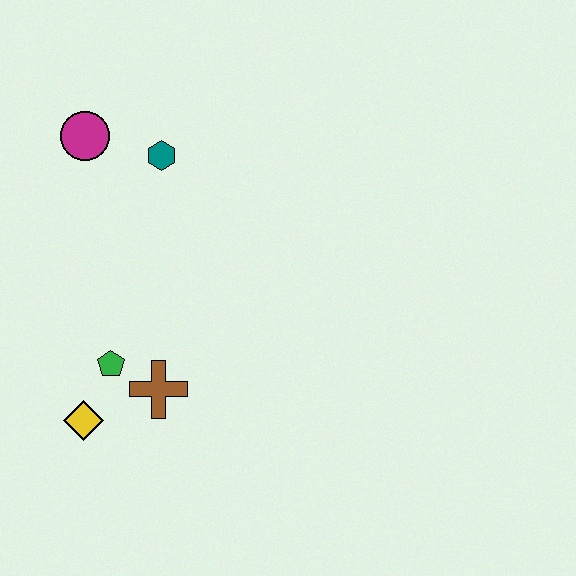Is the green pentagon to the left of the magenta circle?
No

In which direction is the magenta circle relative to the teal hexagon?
The magenta circle is to the left of the teal hexagon.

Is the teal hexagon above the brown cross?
Yes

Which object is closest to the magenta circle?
The teal hexagon is closest to the magenta circle.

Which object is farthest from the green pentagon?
The magenta circle is farthest from the green pentagon.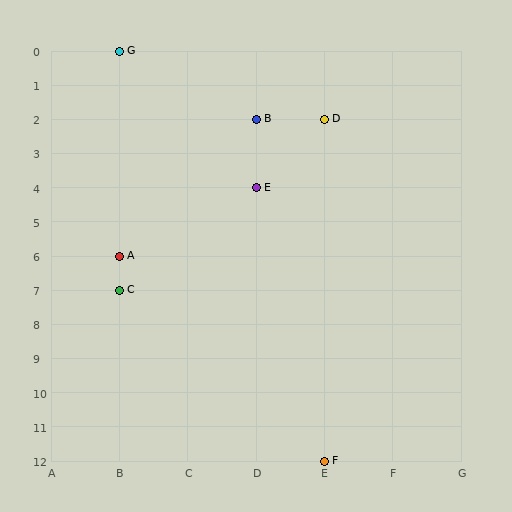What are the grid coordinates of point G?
Point G is at grid coordinates (B, 0).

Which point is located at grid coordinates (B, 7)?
Point C is at (B, 7).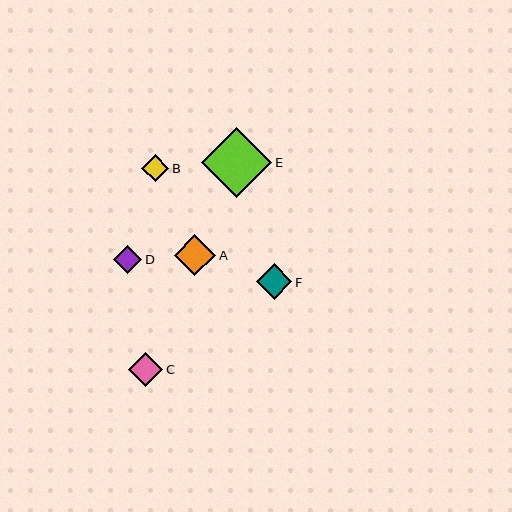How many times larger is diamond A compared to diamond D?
Diamond A is approximately 1.4 times the size of diamond D.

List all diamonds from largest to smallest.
From largest to smallest: E, A, F, C, D, B.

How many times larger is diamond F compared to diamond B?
Diamond F is approximately 1.3 times the size of diamond B.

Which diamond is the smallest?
Diamond B is the smallest with a size of approximately 27 pixels.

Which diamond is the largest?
Diamond E is the largest with a size of approximately 70 pixels.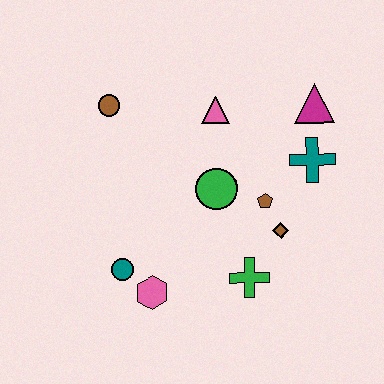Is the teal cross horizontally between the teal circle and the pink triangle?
No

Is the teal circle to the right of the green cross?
No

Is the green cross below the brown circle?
Yes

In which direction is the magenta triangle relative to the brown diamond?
The magenta triangle is above the brown diamond.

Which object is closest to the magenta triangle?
The teal cross is closest to the magenta triangle.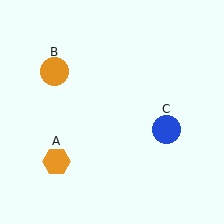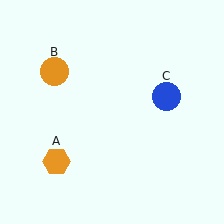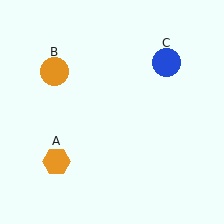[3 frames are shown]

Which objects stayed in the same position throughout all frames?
Orange hexagon (object A) and orange circle (object B) remained stationary.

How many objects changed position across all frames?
1 object changed position: blue circle (object C).